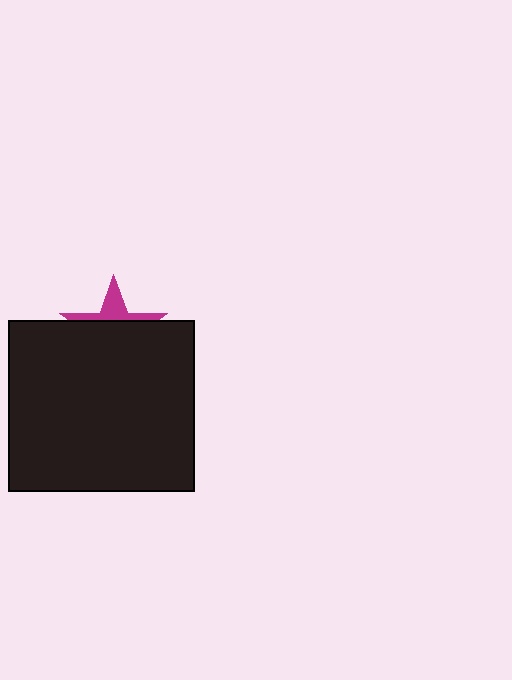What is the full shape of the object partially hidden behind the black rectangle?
The partially hidden object is a magenta star.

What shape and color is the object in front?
The object in front is a black rectangle.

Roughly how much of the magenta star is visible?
A small part of it is visible (roughly 31%).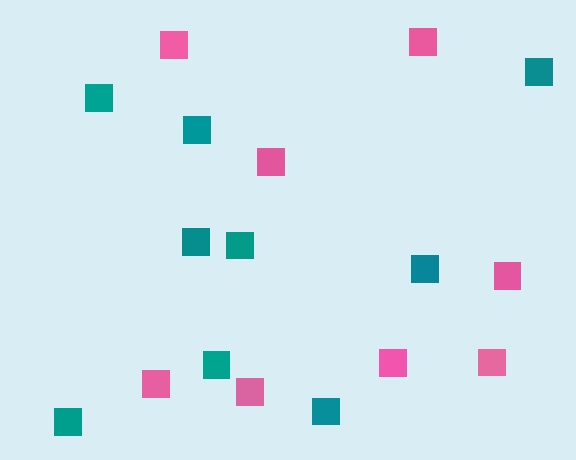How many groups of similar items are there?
There are 2 groups: one group of teal squares (9) and one group of pink squares (8).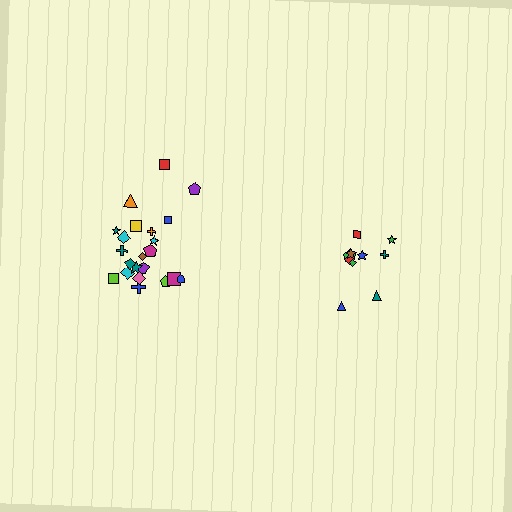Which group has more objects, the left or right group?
The left group.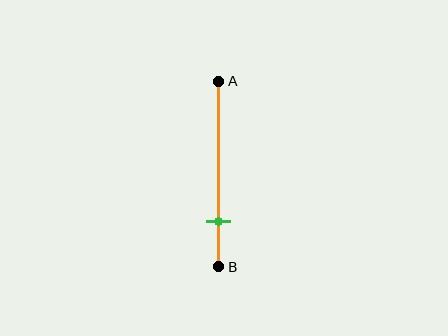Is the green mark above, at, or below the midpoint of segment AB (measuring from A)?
The green mark is below the midpoint of segment AB.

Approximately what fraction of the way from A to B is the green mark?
The green mark is approximately 75% of the way from A to B.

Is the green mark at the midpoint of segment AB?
No, the mark is at about 75% from A, not at the 50% midpoint.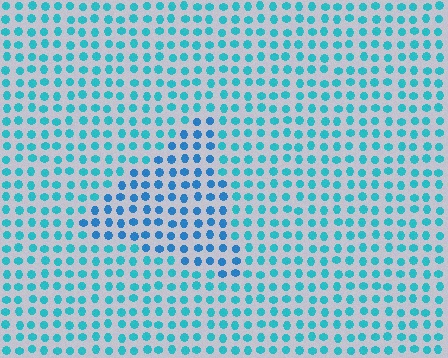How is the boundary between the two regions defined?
The boundary is defined purely by a slight shift in hue (about 24 degrees). Spacing, size, and orientation are identical on both sides.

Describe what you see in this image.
The image is filled with small cyan elements in a uniform arrangement. A triangle-shaped region is visible where the elements are tinted to a slightly different hue, forming a subtle color boundary.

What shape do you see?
I see a triangle.